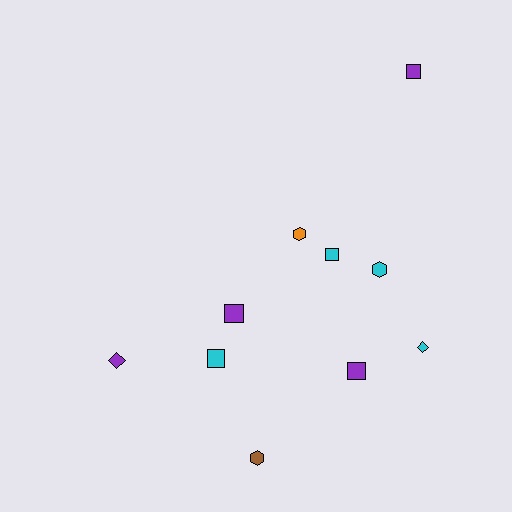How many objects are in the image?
There are 10 objects.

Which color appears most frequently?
Purple, with 4 objects.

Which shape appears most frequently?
Square, with 5 objects.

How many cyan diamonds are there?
There is 1 cyan diamond.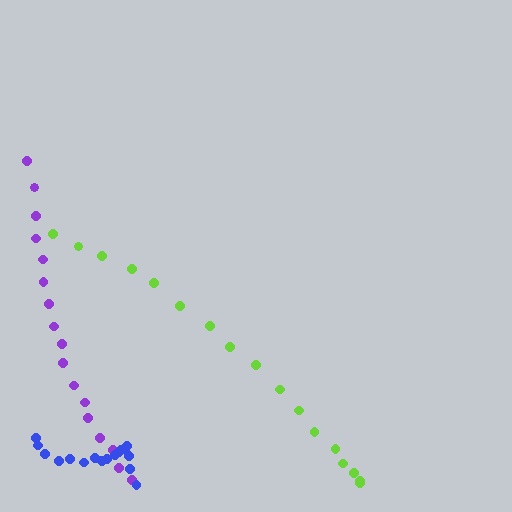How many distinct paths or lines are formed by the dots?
There are 3 distinct paths.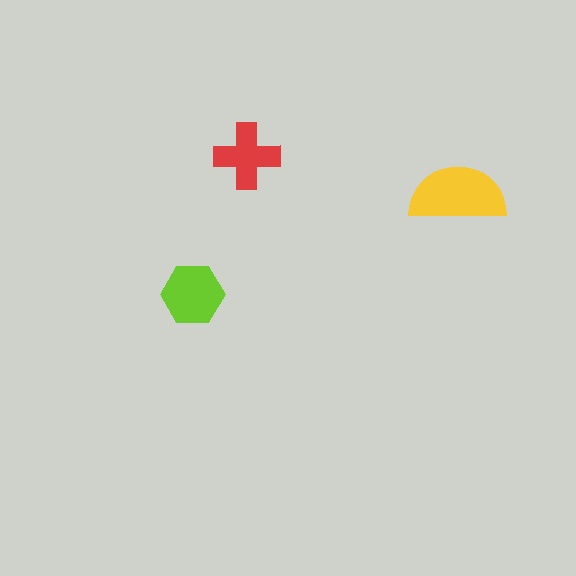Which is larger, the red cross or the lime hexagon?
The lime hexagon.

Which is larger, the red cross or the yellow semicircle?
The yellow semicircle.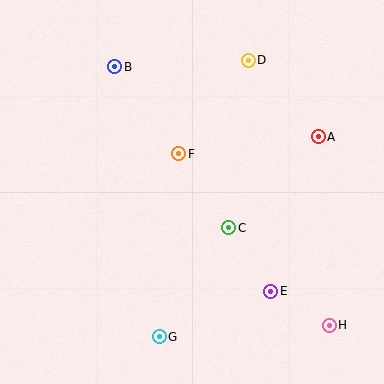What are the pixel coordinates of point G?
Point G is at (159, 337).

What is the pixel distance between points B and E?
The distance between B and E is 273 pixels.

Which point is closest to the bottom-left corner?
Point G is closest to the bottom-left corner.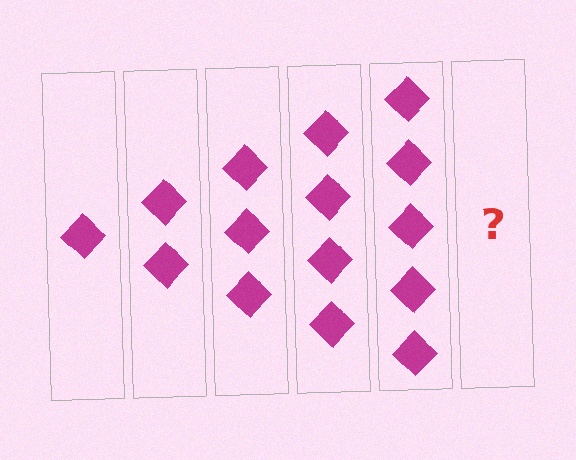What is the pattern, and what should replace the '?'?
The pattern is that each step adds one more diamond. The '?' should be 6 diamonds.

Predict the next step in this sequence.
The next step is 6 diamonds.